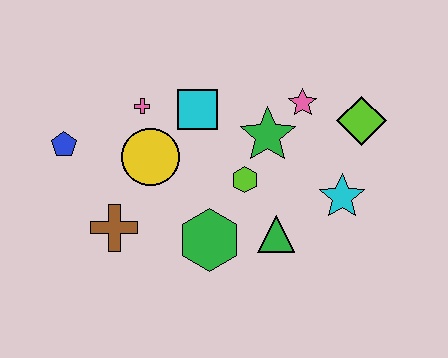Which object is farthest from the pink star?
The blue pentagon is farthest from the pink star.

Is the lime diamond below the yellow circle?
No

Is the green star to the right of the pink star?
No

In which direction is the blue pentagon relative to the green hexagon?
The blue pentagon is to the left of the green hexagon.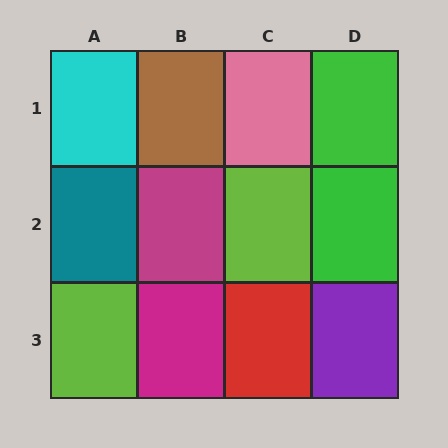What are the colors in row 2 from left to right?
Teal, magenta, lime, green.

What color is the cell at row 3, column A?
Lime.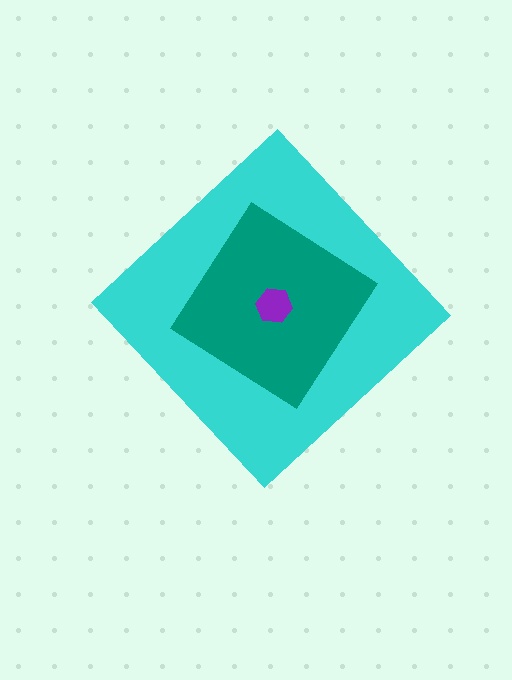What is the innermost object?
The purple hexagon.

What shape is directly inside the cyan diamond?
The teal diamond.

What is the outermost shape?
The cyan diamond.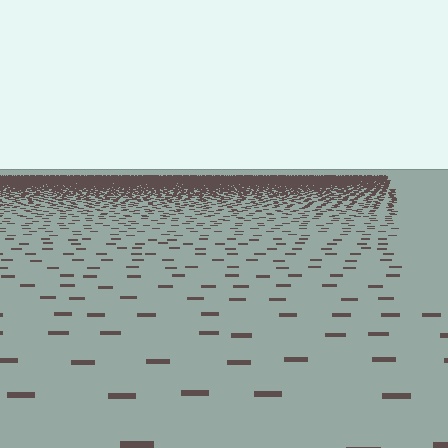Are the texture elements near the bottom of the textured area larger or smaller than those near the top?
Larger. Near the bottom, elements are closer to the viewer and appear at a bigger on-screen size.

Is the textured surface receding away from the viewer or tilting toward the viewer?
The surface is receding away from the viewer. Texture elements get smaller and denser toward the top.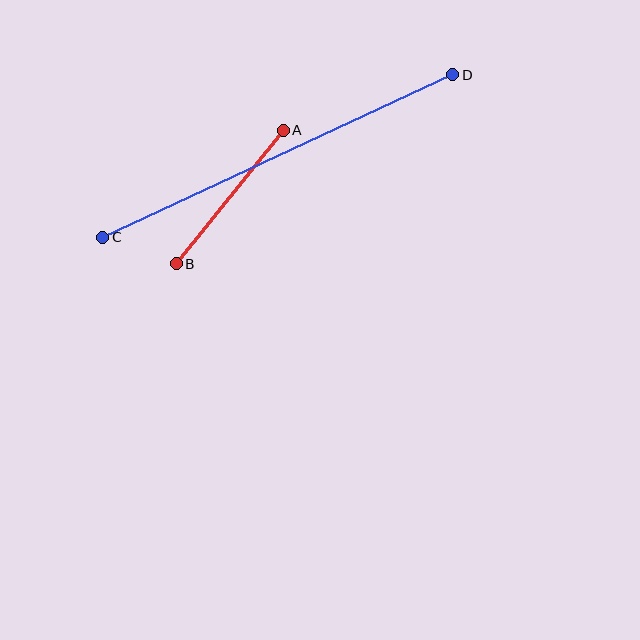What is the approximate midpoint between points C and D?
The midpoint is at approximately (278, 156) pixels.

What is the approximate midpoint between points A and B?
The midpoint is at approximately (230, 197) pixels.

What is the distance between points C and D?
The distance is approximately 386 pixels.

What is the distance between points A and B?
The distance is approximately 171 pixels.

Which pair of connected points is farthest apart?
Points C and D are farthest apart.